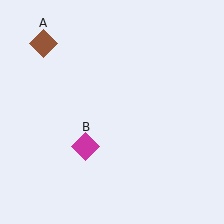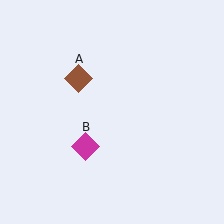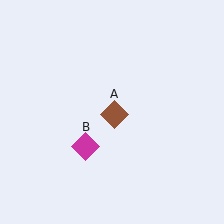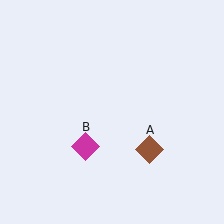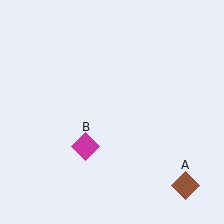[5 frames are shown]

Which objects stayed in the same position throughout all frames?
Magenta diamond (object B) remained stationary.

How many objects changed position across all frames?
1 object changed position: brown diamond (object A).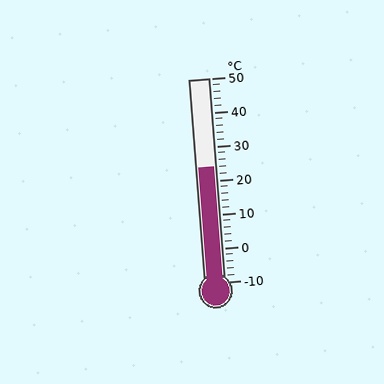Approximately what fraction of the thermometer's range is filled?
The thermometer is filled to approximately 55% of its range.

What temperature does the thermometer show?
The thermometer shows approximately 24°C.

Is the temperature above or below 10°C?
The temperature is above 10°C.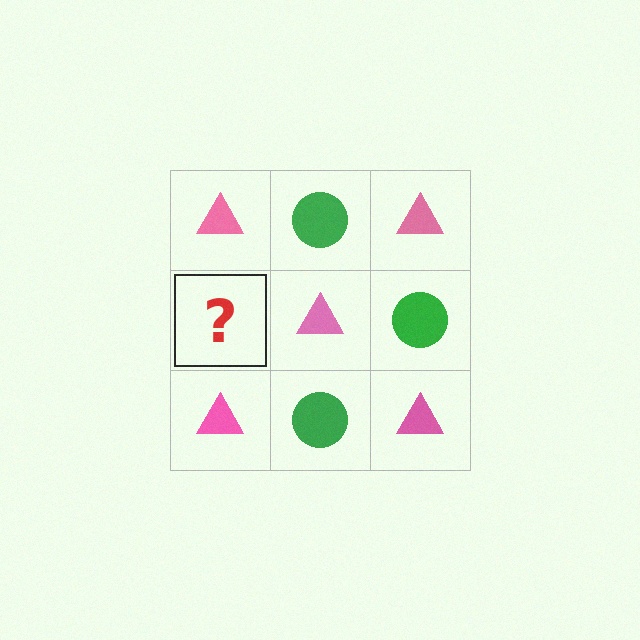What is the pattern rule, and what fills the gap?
The rule is that it alternates pink triangle and green circle in a checkerboard pattern. The gap should be filled with a green circle.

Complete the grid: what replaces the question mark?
The question mark should be replaced with a green circle.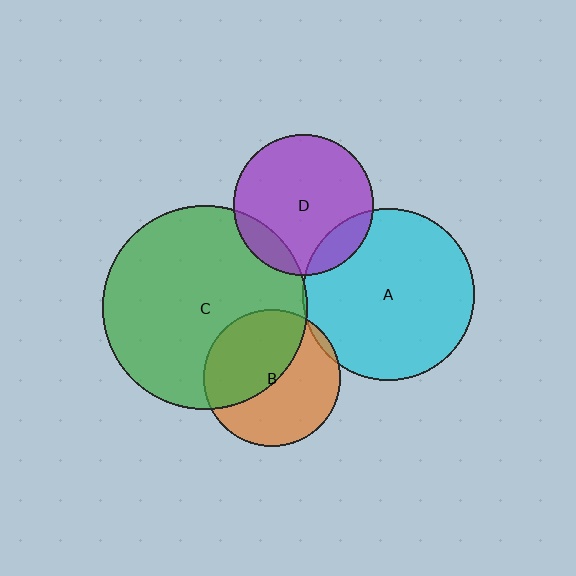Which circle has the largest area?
Circle C (green).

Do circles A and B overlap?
Yes.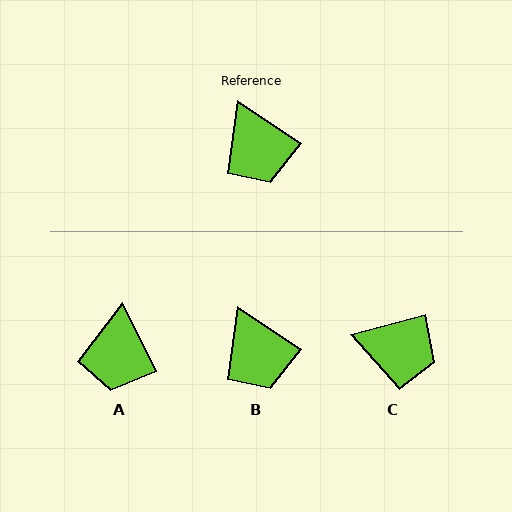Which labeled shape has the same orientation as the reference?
B.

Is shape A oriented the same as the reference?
No, it is off by about 30 degrees.